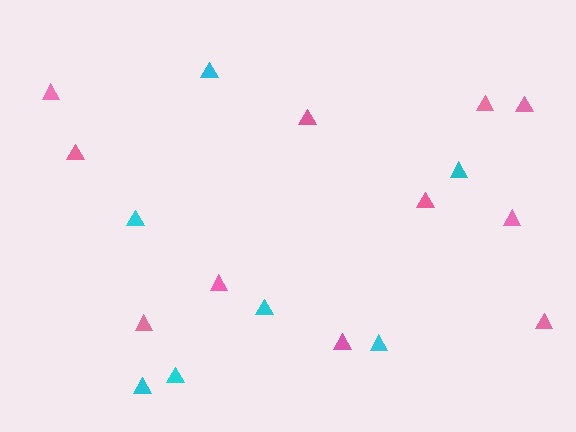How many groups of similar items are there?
There are 2 groups: one group of pink triangles (11) and one group of cyan triangles (7).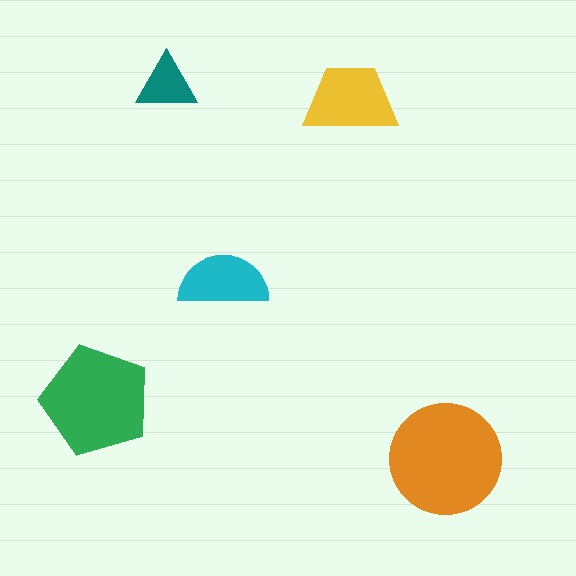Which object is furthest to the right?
The orange circle is rightmost.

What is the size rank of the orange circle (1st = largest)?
1st.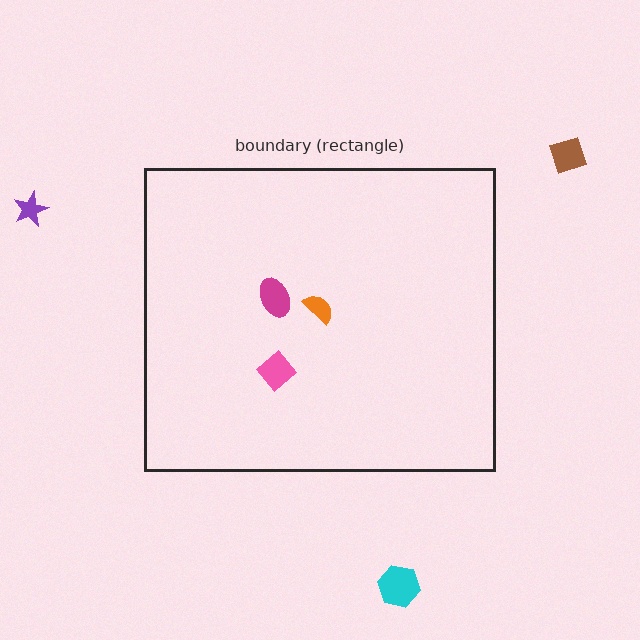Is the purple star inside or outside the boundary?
Outside.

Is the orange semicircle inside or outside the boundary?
Inside.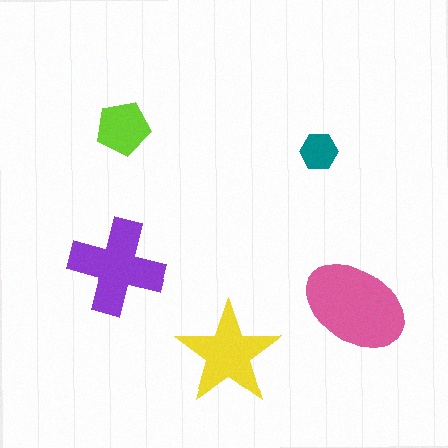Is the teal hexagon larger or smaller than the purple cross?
Smaller.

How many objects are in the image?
There are 5 objects in the image.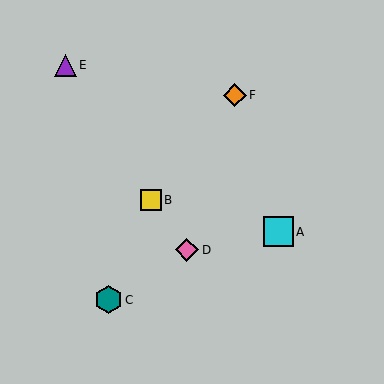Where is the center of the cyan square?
The center of the cyan square is at (278, 232).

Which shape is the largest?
The cyan square (labeled A) is the largest.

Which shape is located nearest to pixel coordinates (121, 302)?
The teal hexagon (labeled C) at (108, 300) is nearest to that location.